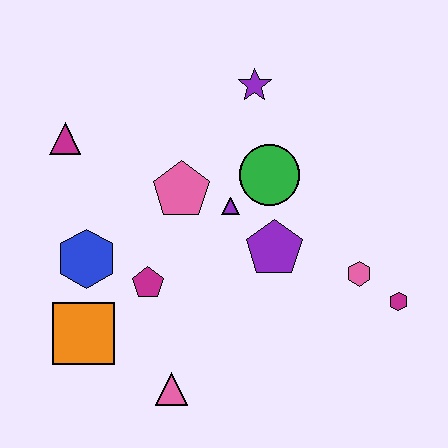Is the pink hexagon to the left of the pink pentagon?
No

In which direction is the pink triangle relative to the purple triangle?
The pink triangle is below the purple triangle.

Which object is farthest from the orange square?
The magenta hexagon is farthest from the orange square.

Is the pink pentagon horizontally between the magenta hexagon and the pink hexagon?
No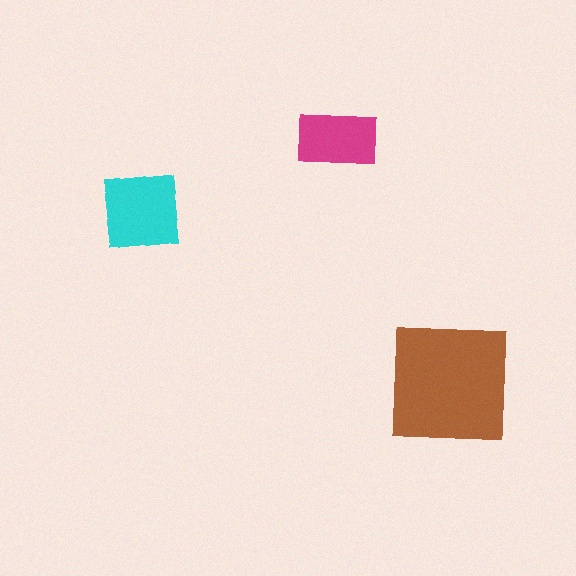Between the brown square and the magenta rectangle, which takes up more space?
The brown square.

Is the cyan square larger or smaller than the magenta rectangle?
Larger.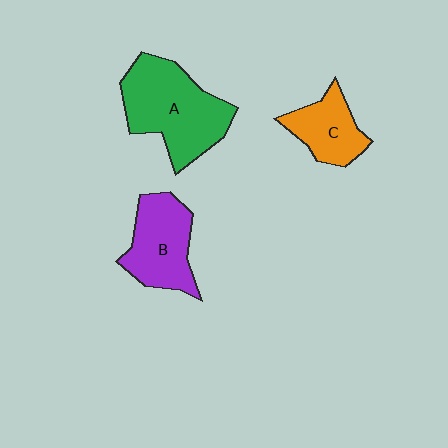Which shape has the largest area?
Shape A (green).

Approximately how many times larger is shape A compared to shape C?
Approximately 1.9 times.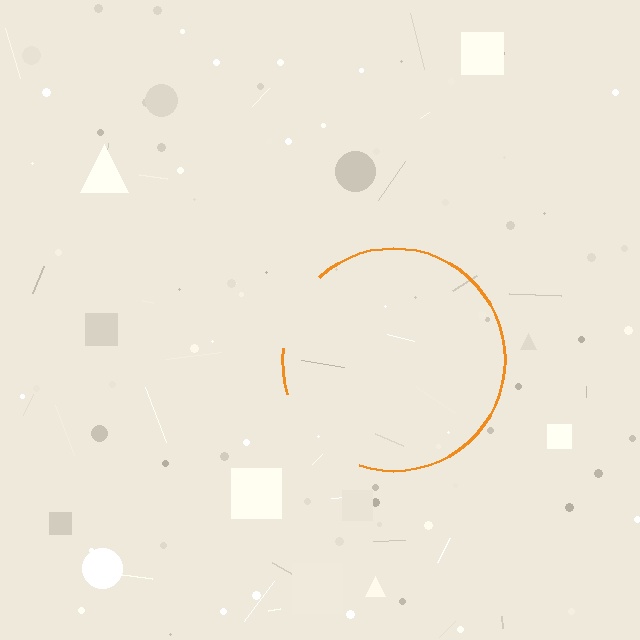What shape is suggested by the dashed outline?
The dashed outline suggests a circle.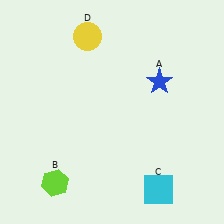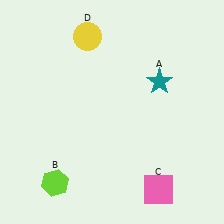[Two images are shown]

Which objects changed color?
A changed from blue to teal. C changed from cyan to pink.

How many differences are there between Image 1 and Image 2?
There are 2 differences between the two images.